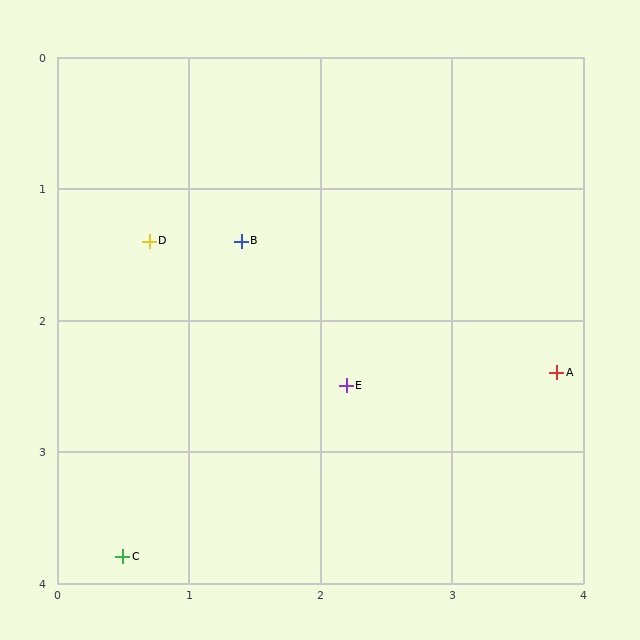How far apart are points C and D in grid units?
Points C and D are about 2.4 grid units apart.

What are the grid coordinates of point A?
Point A is at approximately (3.8, 2.4).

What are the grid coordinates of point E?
Point E is at approximately (2.2, 2.5).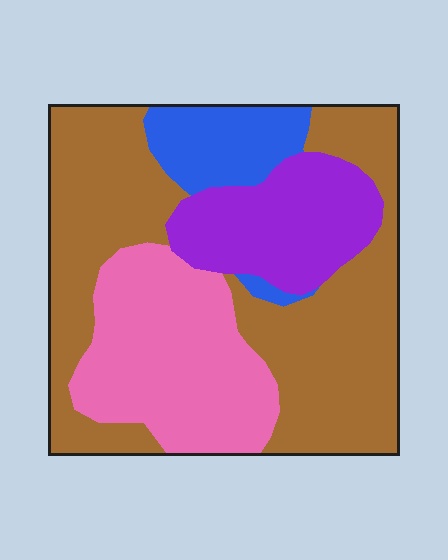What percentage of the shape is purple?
Purple covers roughly 15% of the shape.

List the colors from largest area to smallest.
From largest to smallest: brown, pink, purple, blue.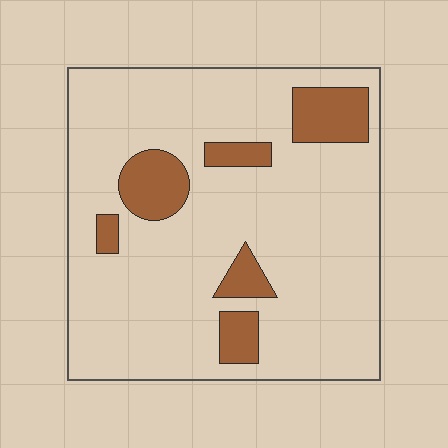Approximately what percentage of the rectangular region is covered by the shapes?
Approximately 15%.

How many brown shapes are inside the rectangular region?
6.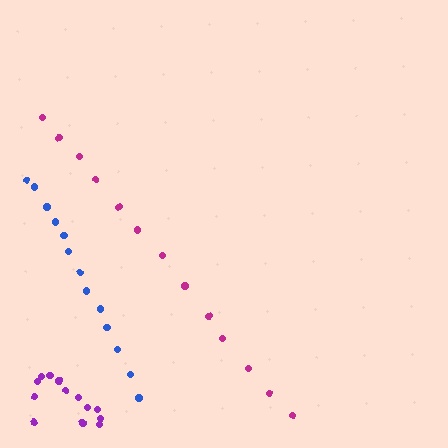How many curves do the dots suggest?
There are 3 distinct paths.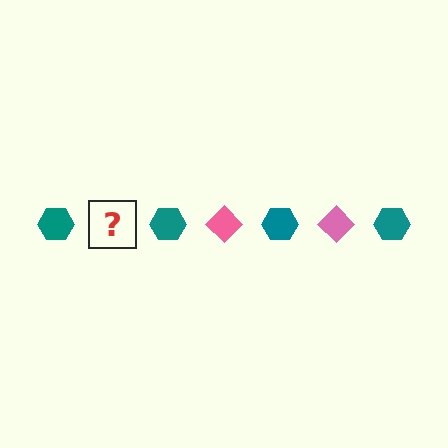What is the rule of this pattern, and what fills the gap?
The rule is that the pattern alternates between teal hexagon and pink diamond. The gap should be filled with a pink diamond.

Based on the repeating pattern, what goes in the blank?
The blank should be a pink diamond.